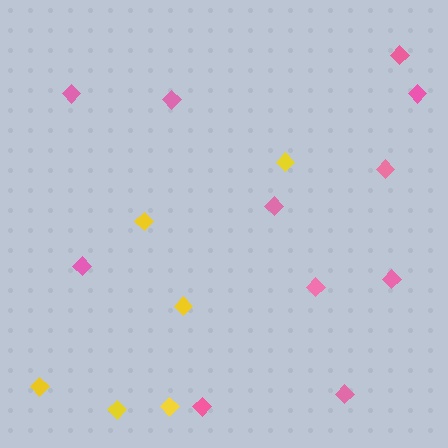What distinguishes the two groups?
There are 2 groups: one group of pink diamonds (11) and one group of yellow diamonds (6).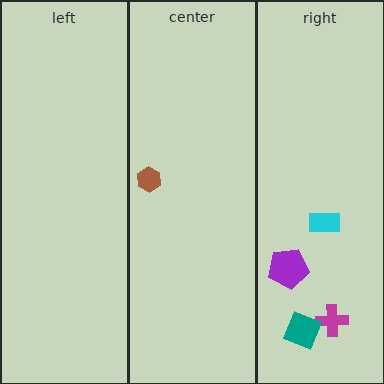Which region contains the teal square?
The right region.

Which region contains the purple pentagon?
The right region.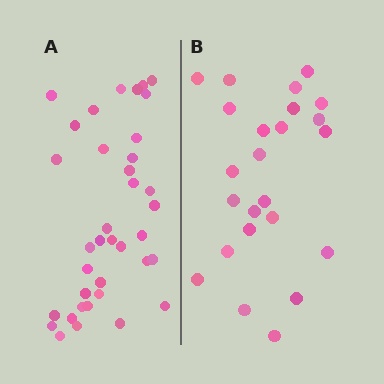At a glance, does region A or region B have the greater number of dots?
Region A (the left region) has more dots.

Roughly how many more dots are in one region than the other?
Region A has approximately 15 more dots than region B.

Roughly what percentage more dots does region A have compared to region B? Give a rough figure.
About 55% more.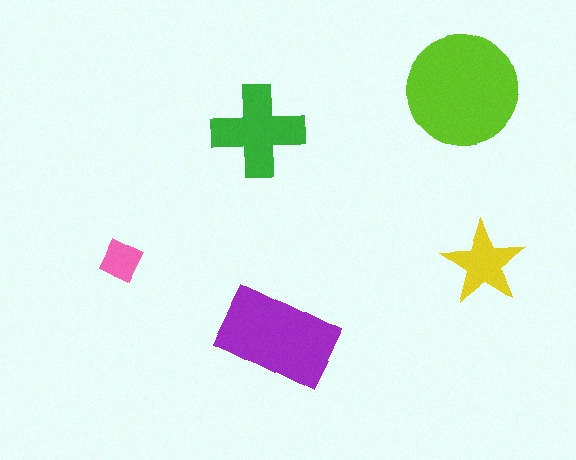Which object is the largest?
The lime circle.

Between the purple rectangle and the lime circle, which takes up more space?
The lime circle.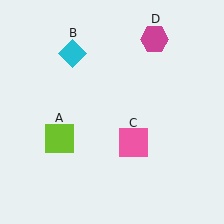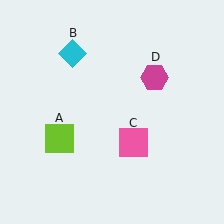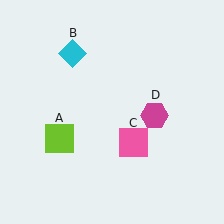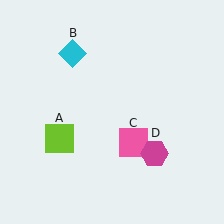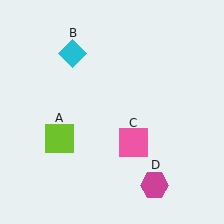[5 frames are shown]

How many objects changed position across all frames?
1 object changed position: magenta hexagon (object D).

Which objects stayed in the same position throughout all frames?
Lime square (object A) and cyan diamond (object B) and pink square (object C) remained stationary.